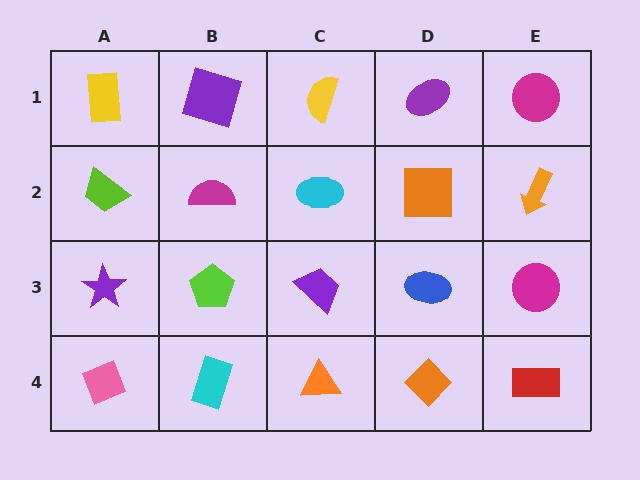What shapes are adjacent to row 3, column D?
An orange square (row 2, column D), an orange diamond (row 4, column D), a purple trapezoid (row 3, column C), a magenta circle (row 3, column E).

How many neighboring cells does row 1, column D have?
3.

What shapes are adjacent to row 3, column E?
An orange arrow (row 2, column E), a red rectangle (row 4, column E), a blue ellipse (row 3, column D).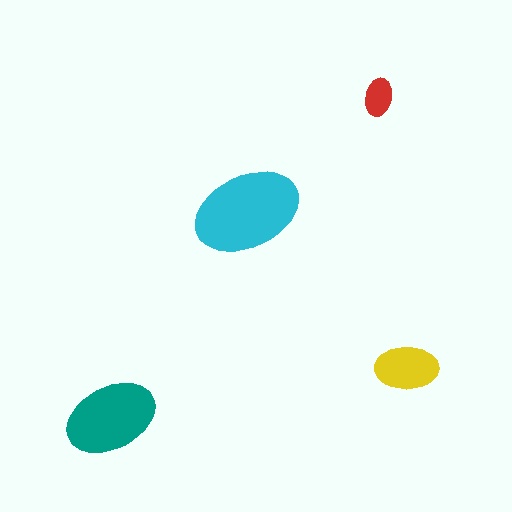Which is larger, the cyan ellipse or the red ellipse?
The cyan one.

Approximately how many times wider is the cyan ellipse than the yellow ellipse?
About 1.5 times wider.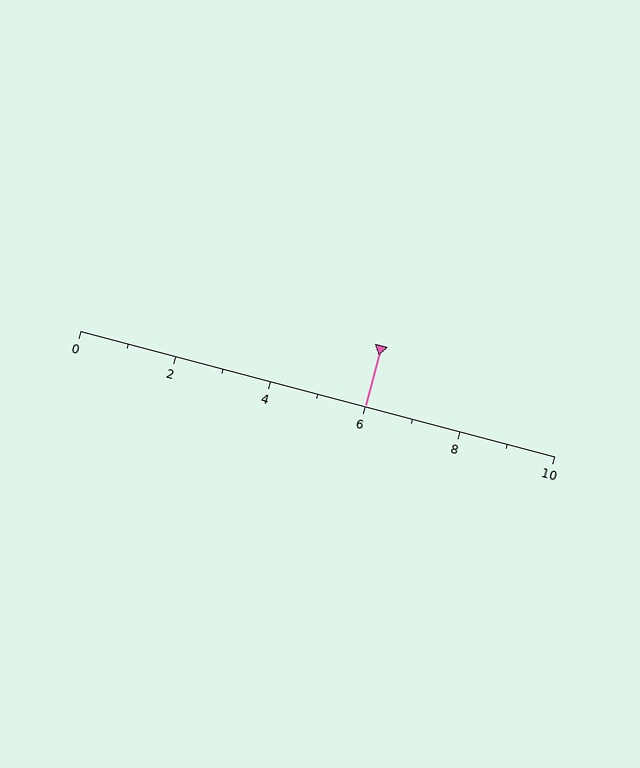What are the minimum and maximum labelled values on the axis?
The axis runs from 0 to 10.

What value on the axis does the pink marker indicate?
The marker indicates approximately 6.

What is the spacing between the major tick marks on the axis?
The major ticks are spaced 2 apart.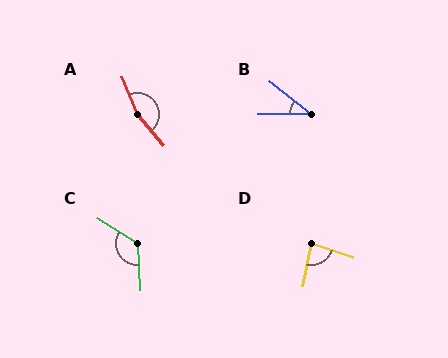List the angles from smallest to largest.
B (38°), D (84°), C (125°), A (162°).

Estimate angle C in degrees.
Approximately 125 degrees.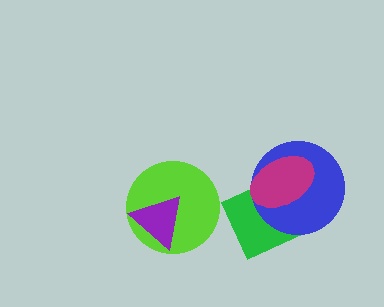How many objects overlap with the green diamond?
2 objects overlap with the green diamond.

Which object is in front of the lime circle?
The purple triangle is in front of the lime circle.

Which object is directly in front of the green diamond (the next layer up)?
The blue circle is directly in front of the green diamond.